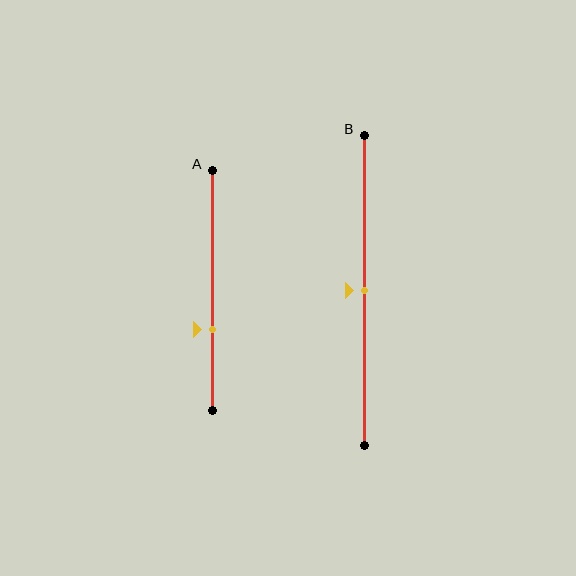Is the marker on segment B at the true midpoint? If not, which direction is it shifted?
Yes, the marker on segment B is at the true midpoint.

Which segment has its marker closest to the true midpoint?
Segment B has its marker closest to the true midpoint.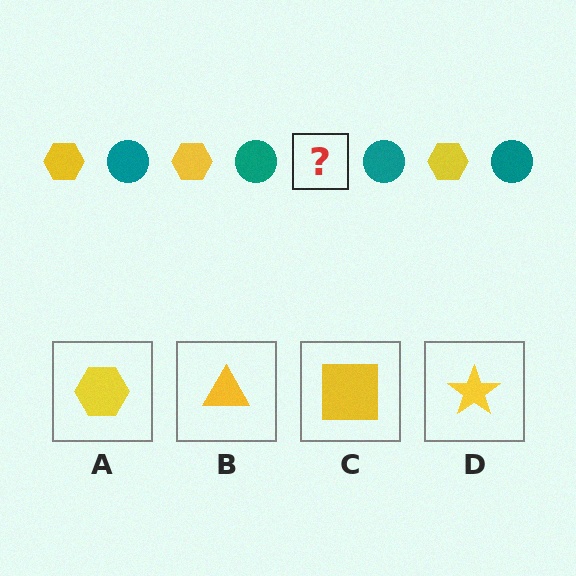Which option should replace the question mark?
Option A.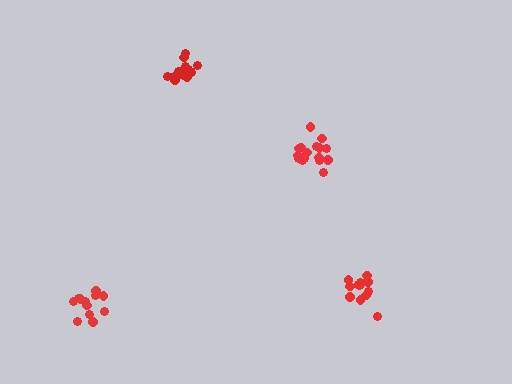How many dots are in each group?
Group 1: 12 dots, Group 2: 16 dots, Group 3: 17 dots, Group 4: 14 dots (59 total).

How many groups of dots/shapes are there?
There are 4 groups.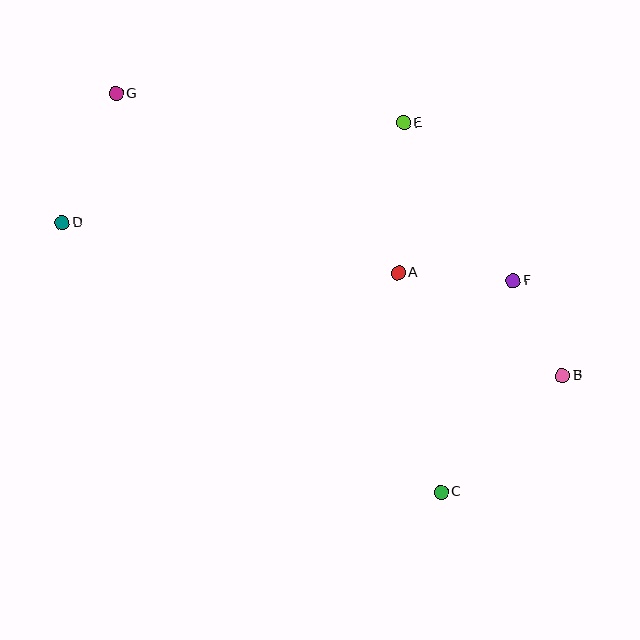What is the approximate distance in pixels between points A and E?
The distance between A and E is approximately 150 pixels.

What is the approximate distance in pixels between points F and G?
The distance between F and G is approximately 439 pixels.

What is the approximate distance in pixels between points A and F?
The distance between A and F is approximately 115 pixels.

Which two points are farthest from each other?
Points B and G are farthest from each other.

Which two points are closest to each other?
Points B and F are closest to each other.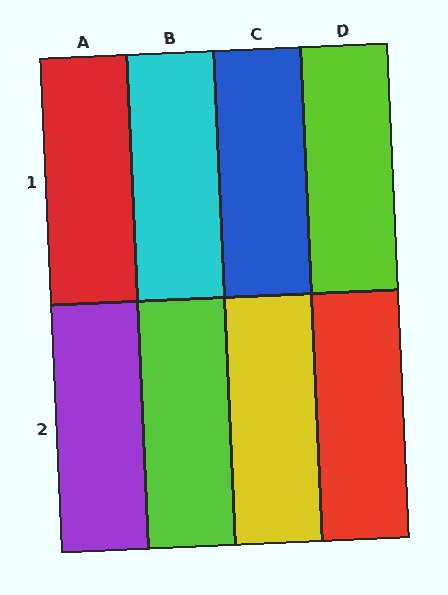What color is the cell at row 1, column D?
Lime.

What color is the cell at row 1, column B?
Cyan.